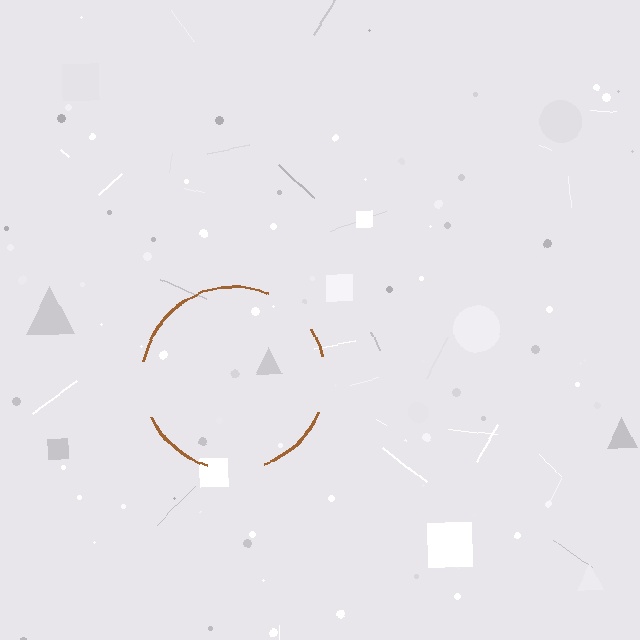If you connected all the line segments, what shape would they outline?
They would outline a circle.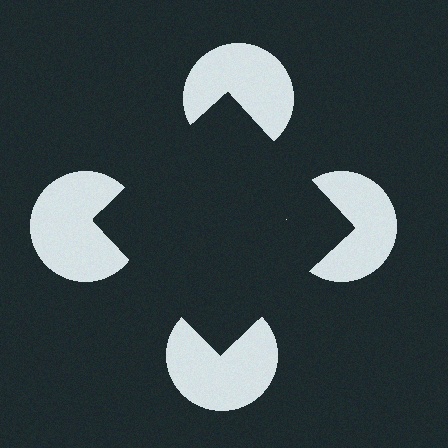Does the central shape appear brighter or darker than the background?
It typically appears slightly darker than the background, even though no actual brightness change is drawn.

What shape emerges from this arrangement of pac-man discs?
An illusory square — its edges are inferred from the aligned wedge cuts in the pac-man discs, not physically drawn.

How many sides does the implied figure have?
4 sides.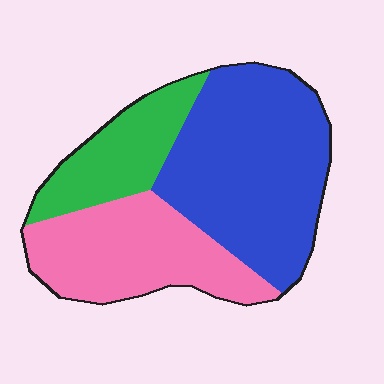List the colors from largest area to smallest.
From largest to smallest: blue, pink, green.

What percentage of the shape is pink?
Pink takes up about one third (1/3) of the shape.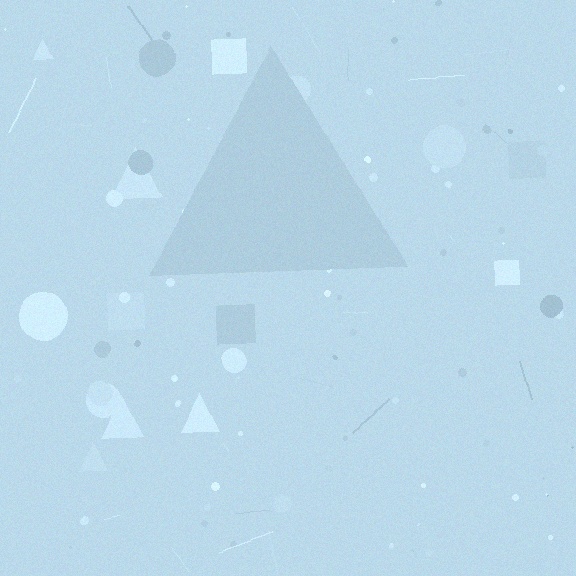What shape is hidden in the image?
A triangle is hidden in the image.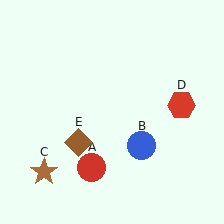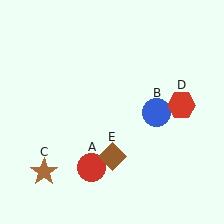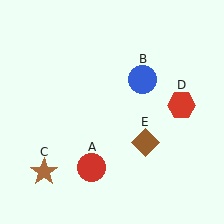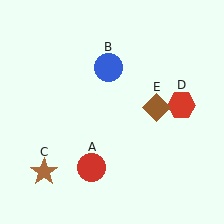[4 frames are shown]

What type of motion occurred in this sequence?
The blue circle (object B), brown diamond (object E) rotated counterclockwise around the center of the scene.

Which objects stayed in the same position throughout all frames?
Red circle (object A) and brown star (object C) and red hexagon (object D) remained stationary.